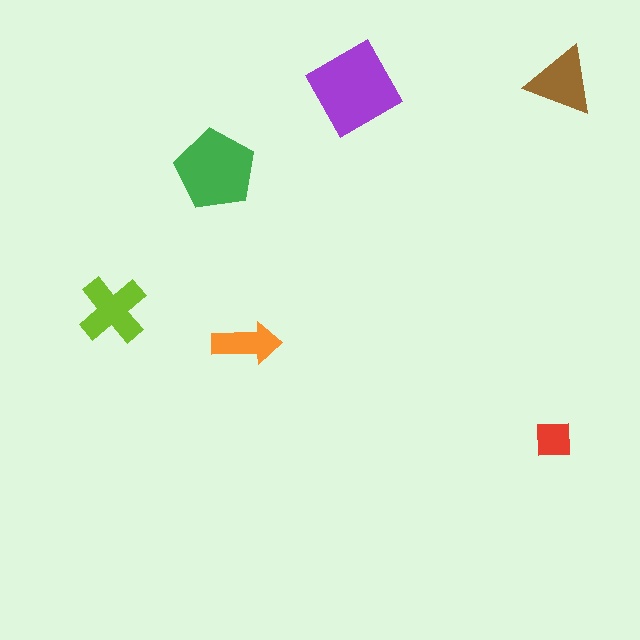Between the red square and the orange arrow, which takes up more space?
The orange arrow.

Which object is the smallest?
The red square.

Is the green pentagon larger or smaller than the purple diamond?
Smaller.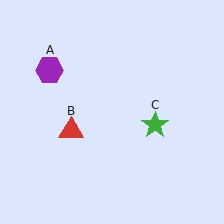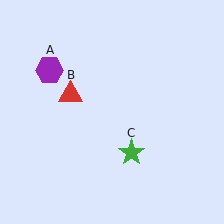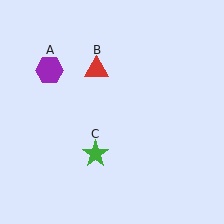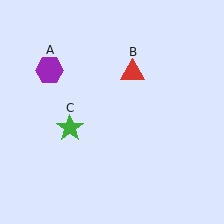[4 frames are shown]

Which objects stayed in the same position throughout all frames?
Purple hexagon (object A) remained stationary.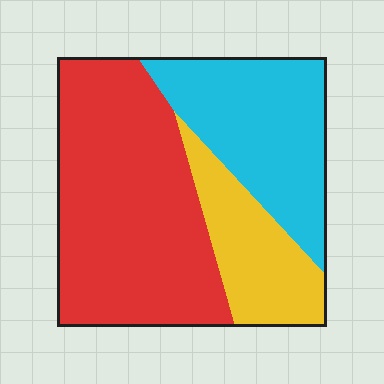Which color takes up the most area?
Red, at roughly 50%.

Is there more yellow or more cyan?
Cyan.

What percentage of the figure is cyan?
Cyan covers roughly 30% of the figure.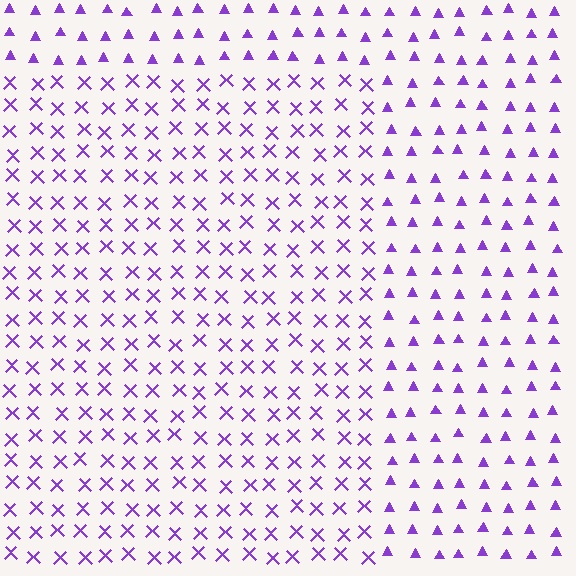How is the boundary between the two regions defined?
The boundary is defined by a change in element shape: X marks inside vs. triangles outside. All elements share the same color and spacing.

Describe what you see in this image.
The image is filled with small purple elements arranged in a uniform grid. A rectangle-shaped region contains X marks, while the surrounding area contains triangles. The boundary is defined purely by the change in element shape.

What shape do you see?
I see a rectangle.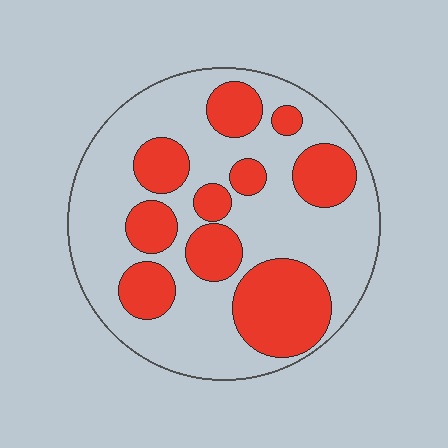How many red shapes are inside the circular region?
10.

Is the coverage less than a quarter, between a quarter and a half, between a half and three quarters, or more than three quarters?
Between a quarter and a half.